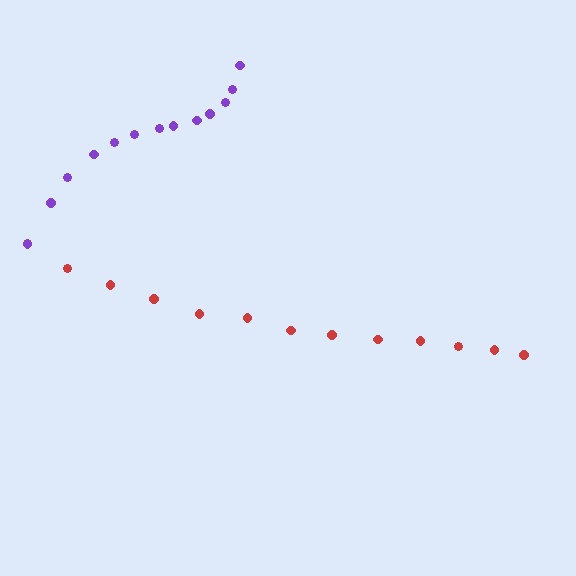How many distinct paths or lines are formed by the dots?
There are 2 distinct paths.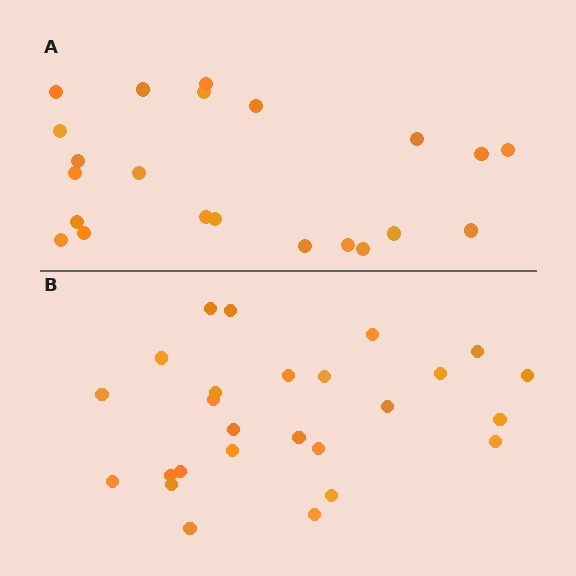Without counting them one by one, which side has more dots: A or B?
Region B (the bottom region) has more dots.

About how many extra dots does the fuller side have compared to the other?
Region B has about 4 more dots than region A.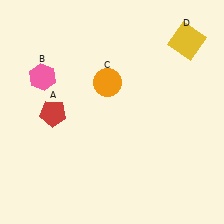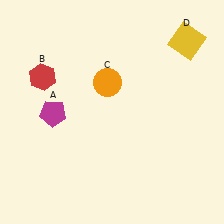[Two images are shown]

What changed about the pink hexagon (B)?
In Image 1, B is pink. In Image 2, it changed to red.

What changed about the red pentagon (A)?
In Image 1, A is red. In Image 2, it changed to magenta.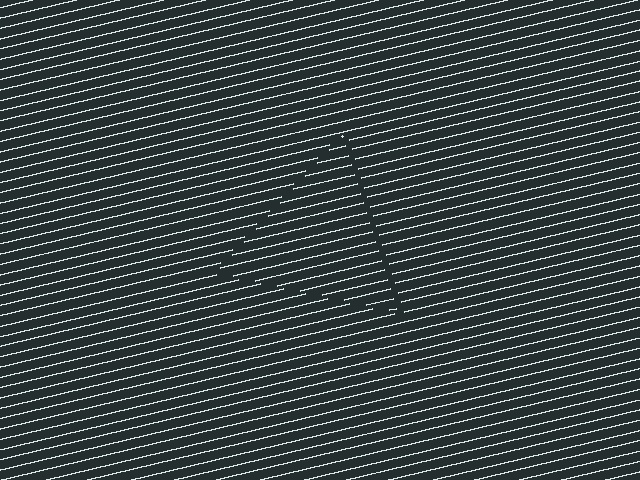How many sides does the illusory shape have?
3 sides — the line-ends trace a triangle.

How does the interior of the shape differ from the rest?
The interior of the shape contains the same grating, shifted by half a period — the contour is defined by the phase discontinuity where line-ends from the inner and outer gratings abut.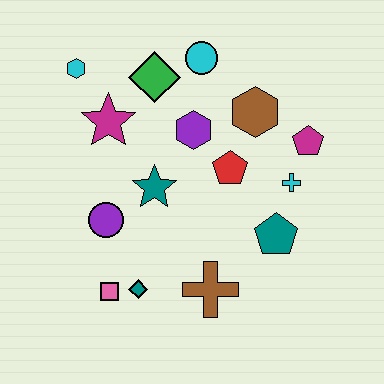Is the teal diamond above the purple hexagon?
No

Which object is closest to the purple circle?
The teal star is closest to the purple circle.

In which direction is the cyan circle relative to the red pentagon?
The cyan circle is above the red pentagon.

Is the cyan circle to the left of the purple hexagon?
No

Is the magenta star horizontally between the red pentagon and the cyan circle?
No